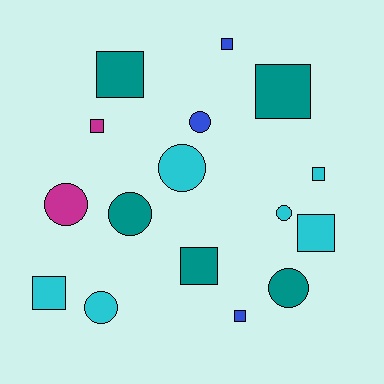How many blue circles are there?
There is 1 blue circle.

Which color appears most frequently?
Cyan, with 6 objects.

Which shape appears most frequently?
Square, with 9 objects.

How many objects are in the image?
There are 16 objects.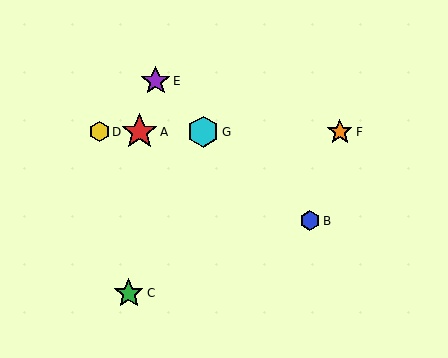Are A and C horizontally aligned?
No, A is at y≈132 and C is at y≈293.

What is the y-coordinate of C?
Object C is at y≈293.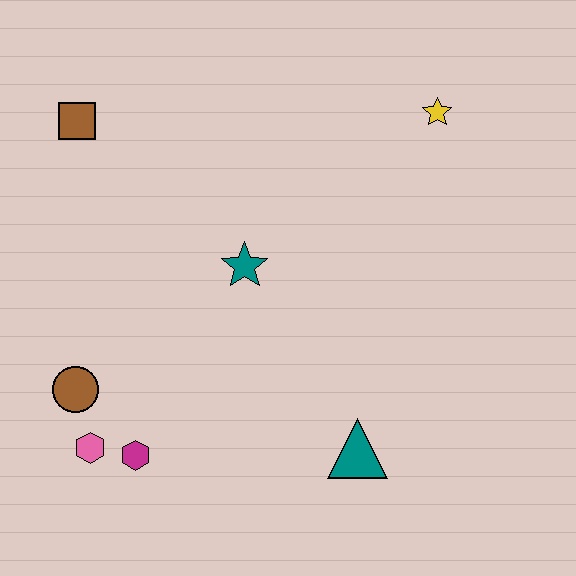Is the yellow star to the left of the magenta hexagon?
No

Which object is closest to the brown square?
The teal star is closest to the brown square.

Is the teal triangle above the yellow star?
No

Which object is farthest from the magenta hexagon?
The yellow star is farthest from the magenta hexagon.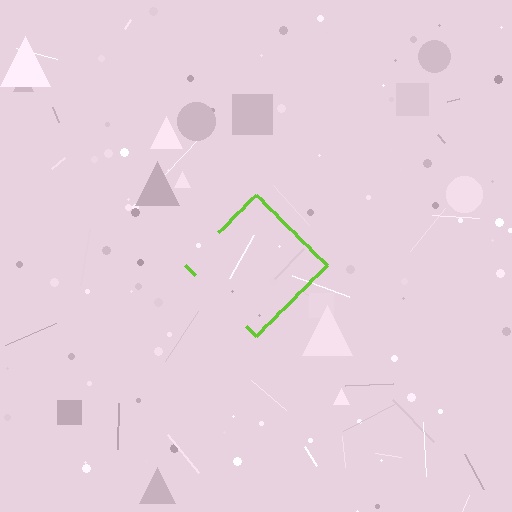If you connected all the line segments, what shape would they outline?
They would outline a diamond.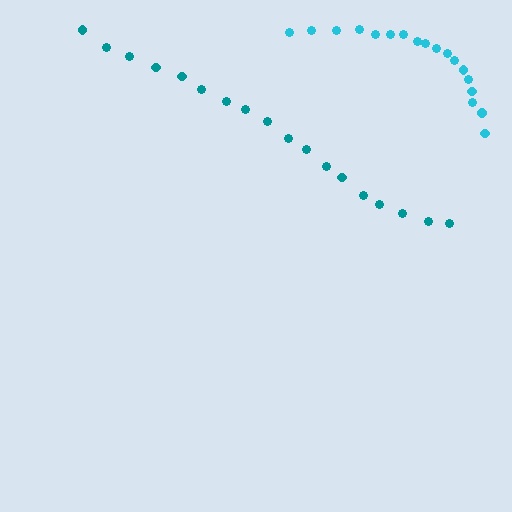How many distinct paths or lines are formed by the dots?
There are 2 distinct paths.